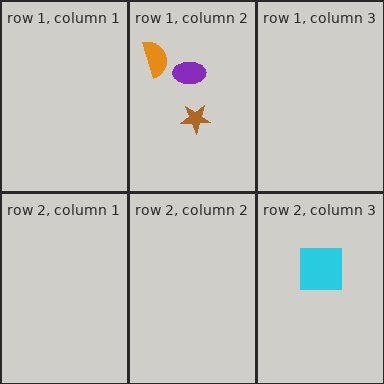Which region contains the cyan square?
The row 2, column 3 region.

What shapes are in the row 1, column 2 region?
The brown star, the purple ellipse, the orange semicircle.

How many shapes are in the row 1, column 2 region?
3.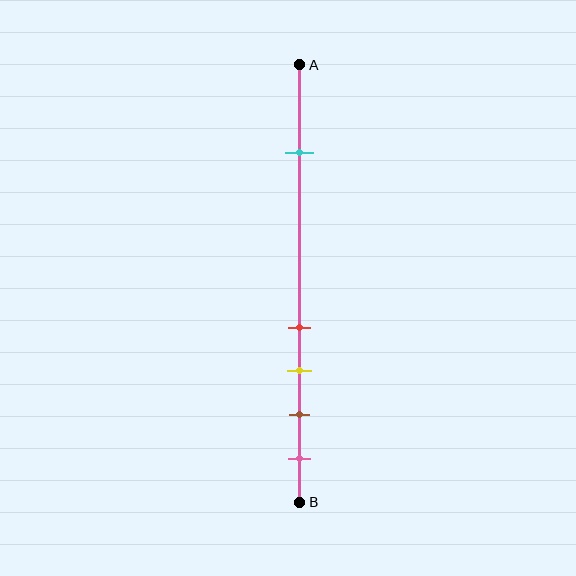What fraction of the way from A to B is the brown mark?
The brown mark is approximately 80% (0.8) of the way from A to B.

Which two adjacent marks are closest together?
The red and yellow marks are the closest adjacent pair.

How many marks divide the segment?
There are 5 marks dividing the segment.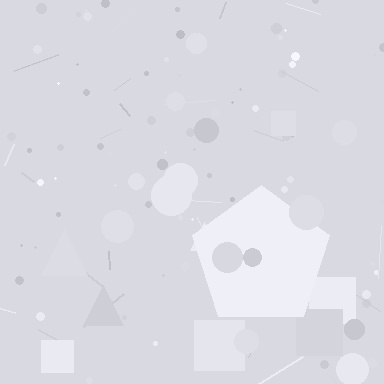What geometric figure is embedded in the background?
A pentagon is embedded in the background.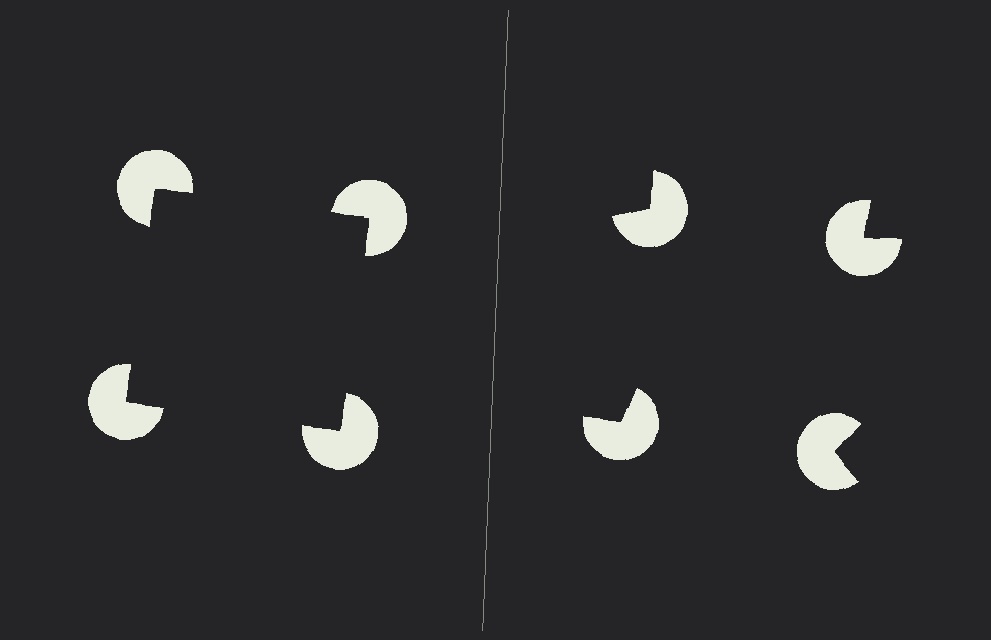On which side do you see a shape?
An illusory square appears on the left side. On the right side the wedge cuts are rotated, so no coherent shape forms.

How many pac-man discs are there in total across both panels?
8 — 4 on each side.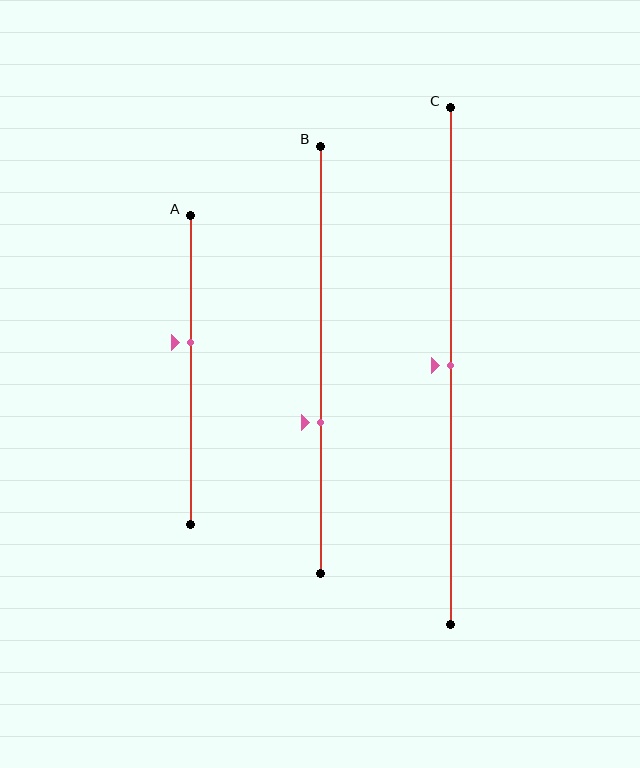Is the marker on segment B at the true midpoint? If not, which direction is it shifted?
No, the marker on segment B is shifted downward by about 15% of the segment length.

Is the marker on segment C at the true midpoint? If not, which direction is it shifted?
Yes, the marker on segment C is at the true midpoint.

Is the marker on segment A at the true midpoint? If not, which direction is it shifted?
No, the marker on segment A is shifted upward by about 9% of the segment length.